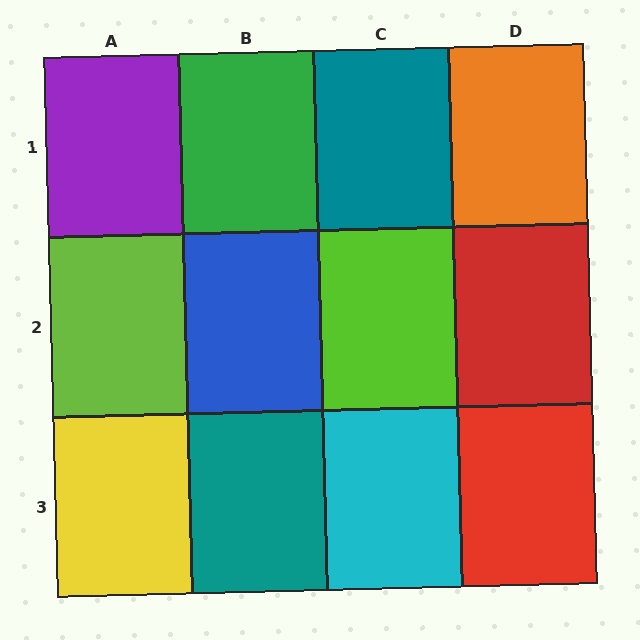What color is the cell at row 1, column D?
Orange.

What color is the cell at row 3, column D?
Red.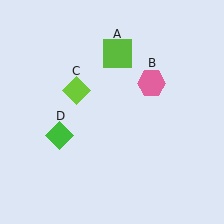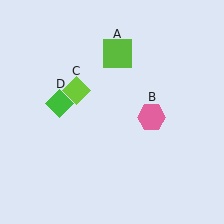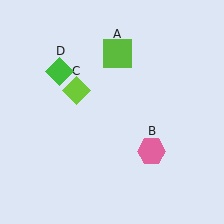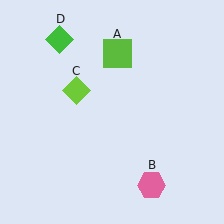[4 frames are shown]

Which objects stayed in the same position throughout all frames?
Lime square (object A) and lime diamond (object C) remained stationary.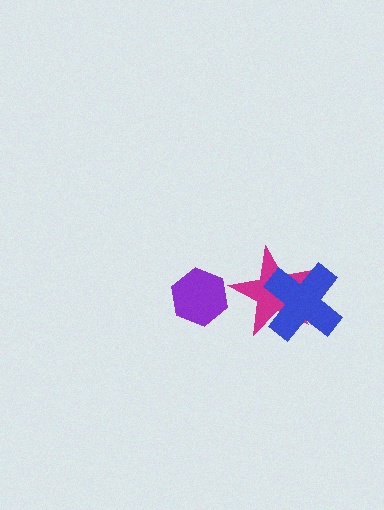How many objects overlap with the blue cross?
1 object overlaps with the blue cross.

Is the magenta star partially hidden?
Yes, it is partially covered by another shape.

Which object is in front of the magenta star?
The blue cross is in front of the magenta star.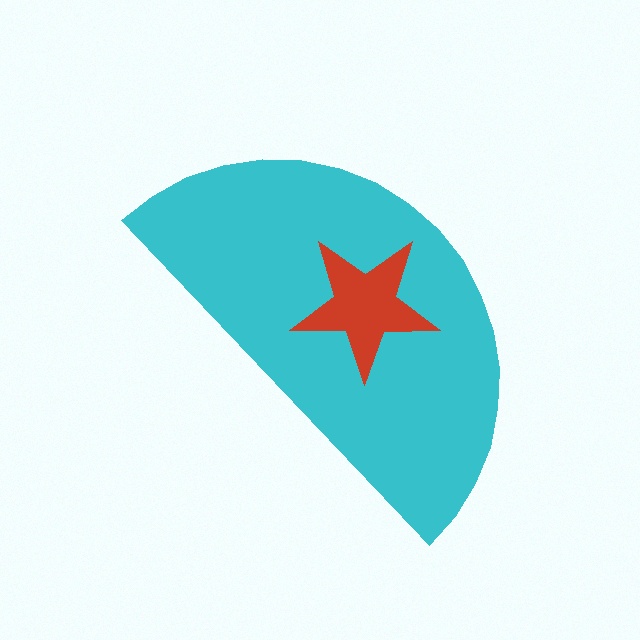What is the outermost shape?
The cyan semicircle.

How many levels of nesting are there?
2.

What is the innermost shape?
The red star.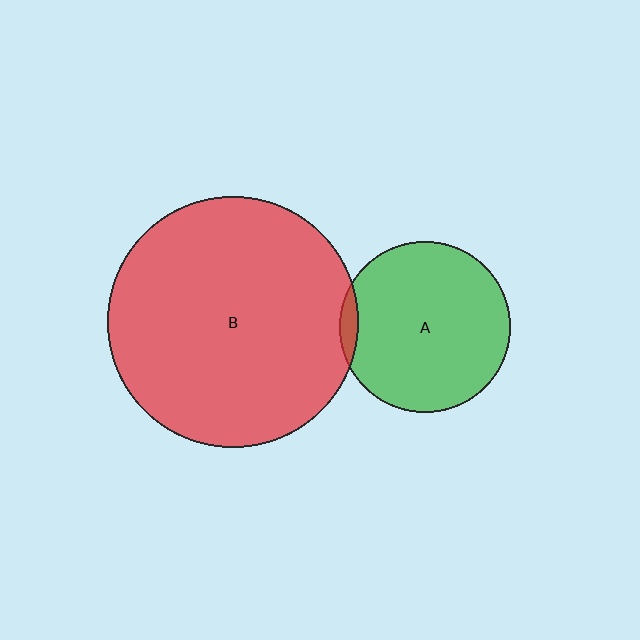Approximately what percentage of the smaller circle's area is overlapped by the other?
Approximately 5%.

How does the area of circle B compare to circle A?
Approximately 2.1 times.